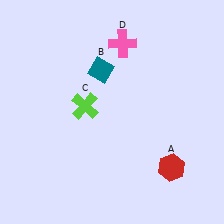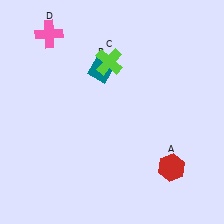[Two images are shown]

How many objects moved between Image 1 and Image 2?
2 objects moved between the two images.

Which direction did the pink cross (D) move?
The pink cross (D) moved left.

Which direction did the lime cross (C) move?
The lime cross (C) moved up.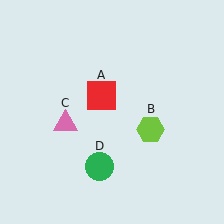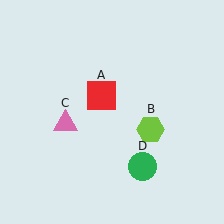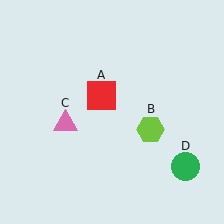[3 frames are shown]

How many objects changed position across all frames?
1 object changed position: green circle (object D).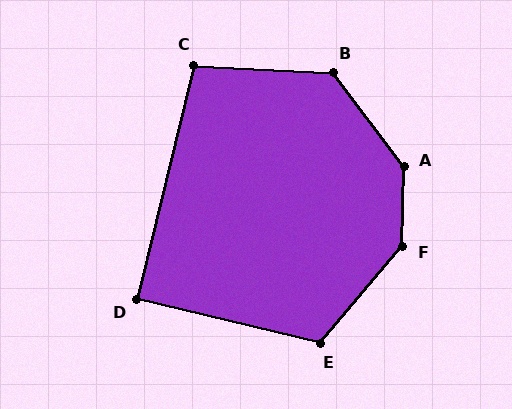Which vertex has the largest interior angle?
A, at approximately 142 degrees.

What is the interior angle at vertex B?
Approximately 130 degrees (obtuse).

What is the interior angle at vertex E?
Approximately 117 degrees (obtuse).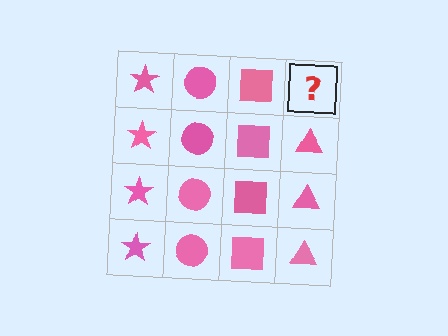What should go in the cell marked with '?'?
The missing cell should contain a pink triangle.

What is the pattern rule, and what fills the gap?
The rule is that each column has a consistent shape. The gap should be filled with a pink triangle.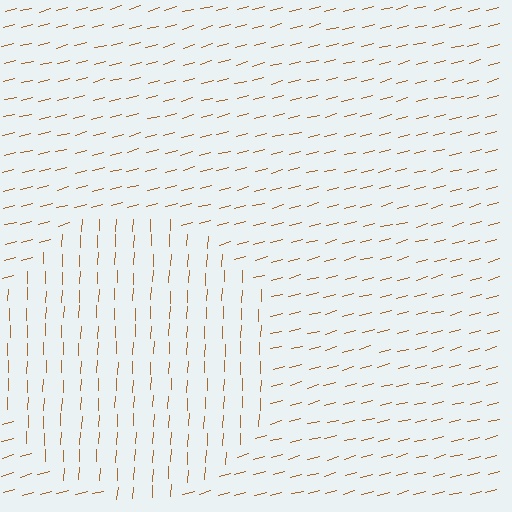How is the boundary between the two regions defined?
The boundary is defined purely by a change in line orientation (approximately 73 degrees difference). All lines are the same color and thickness.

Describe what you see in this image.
The image is filled with small brown line segments. A circle region in the image has lines oriented differently from the surrounding lines, creating a visible texture boundary.